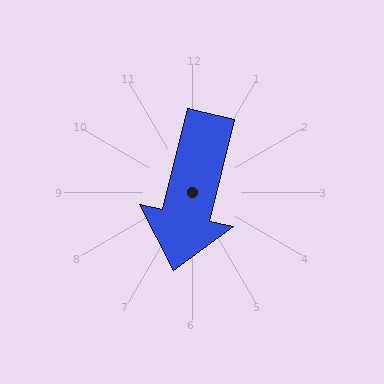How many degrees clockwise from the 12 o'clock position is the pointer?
Approximately 194 degrees.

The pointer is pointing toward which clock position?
Roughly 6 o'clock.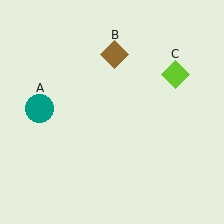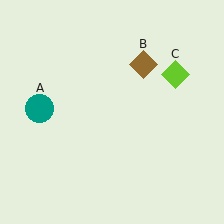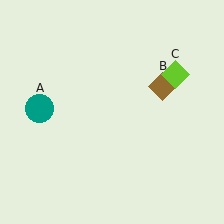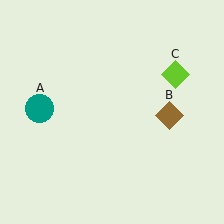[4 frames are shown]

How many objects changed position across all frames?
1 object changed position: brown diamond (object B).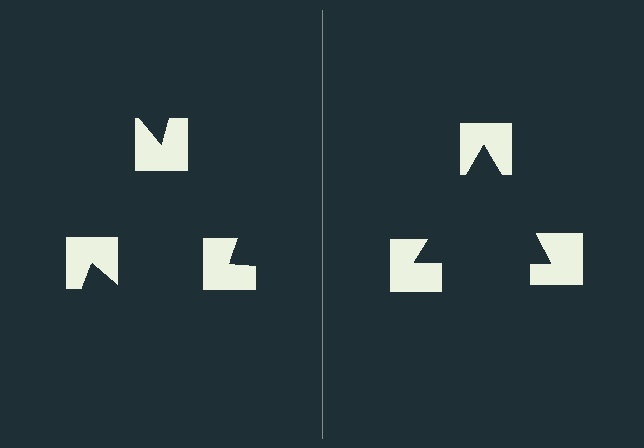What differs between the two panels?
The notched squares are positioned identically on both sides; only the wedge orientations differ. On the right they align to a triangle; on the left they are misaligned.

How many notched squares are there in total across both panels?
6 — 3 on each side.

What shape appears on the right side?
An illusory triangle.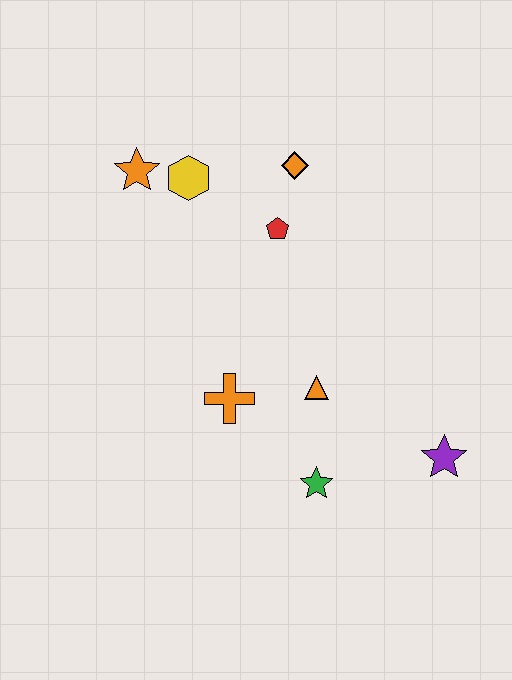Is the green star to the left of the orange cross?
No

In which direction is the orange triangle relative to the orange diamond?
The orange triangle is below the orange diamond.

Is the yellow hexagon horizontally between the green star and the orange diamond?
No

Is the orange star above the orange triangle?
Yes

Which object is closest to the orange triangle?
The orange cross is closest to the orange triangle.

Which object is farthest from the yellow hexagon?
The purple star is farthest from the yellow hexagon.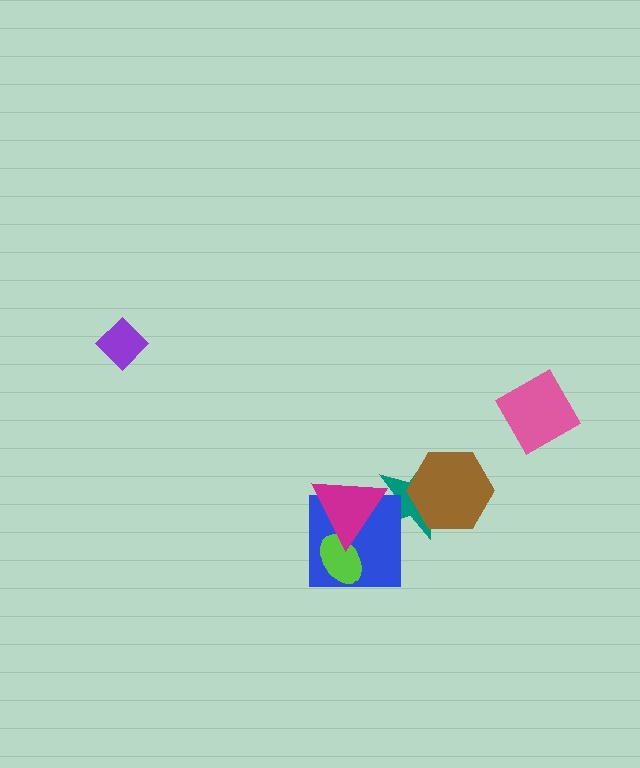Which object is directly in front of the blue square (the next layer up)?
The lime ellipse is directly in front of the blue square.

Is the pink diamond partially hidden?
No, no other shape covers it.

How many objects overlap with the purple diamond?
0 objects overlap with the purple diamond.